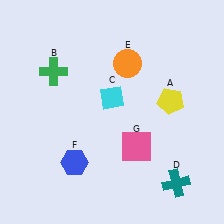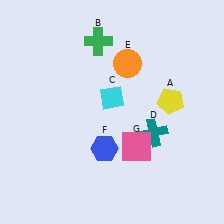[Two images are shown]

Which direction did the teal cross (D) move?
The teal cross (D) moved up.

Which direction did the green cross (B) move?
The green cross (B) moved right.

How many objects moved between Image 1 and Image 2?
3 objects moved between the two images.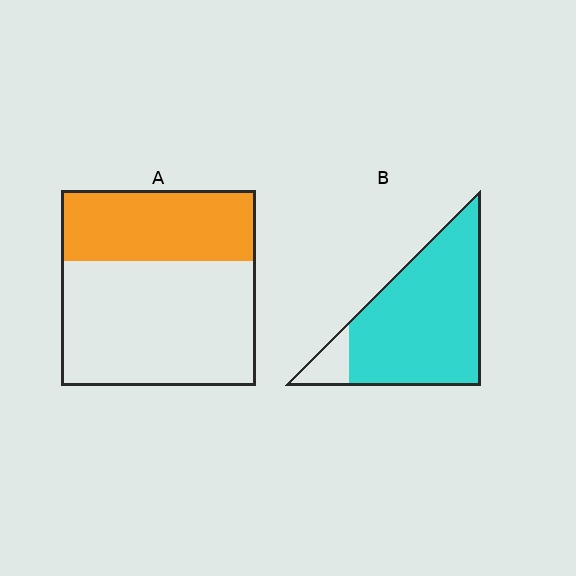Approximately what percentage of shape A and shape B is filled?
A is approximately 35% and B is approximately 90%.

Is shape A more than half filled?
No.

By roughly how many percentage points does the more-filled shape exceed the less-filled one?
By roughly 55 percentage points (B over A).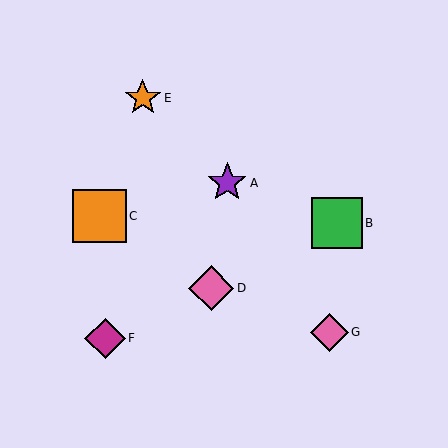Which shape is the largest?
The orange square (labeled C) is the largest.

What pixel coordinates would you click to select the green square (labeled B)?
Click at (337, 223) to select the green square B.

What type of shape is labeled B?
Shape B is a green square.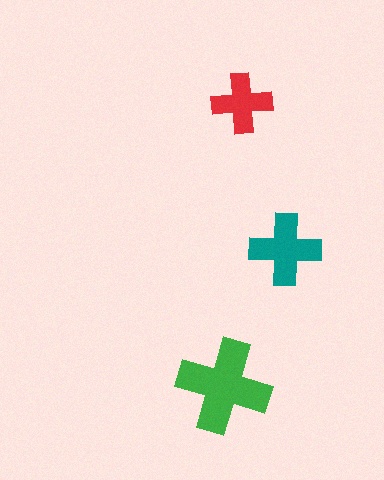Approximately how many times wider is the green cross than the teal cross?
About 1.5 times wider.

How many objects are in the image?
There are 3 objects in the image.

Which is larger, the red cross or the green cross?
The green one.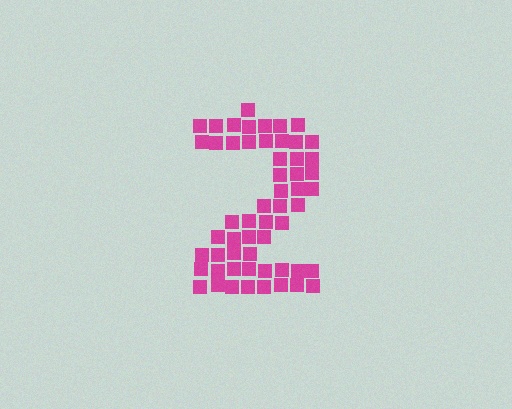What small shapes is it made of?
It is made of small squares.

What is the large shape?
The large shape is the digit 2.